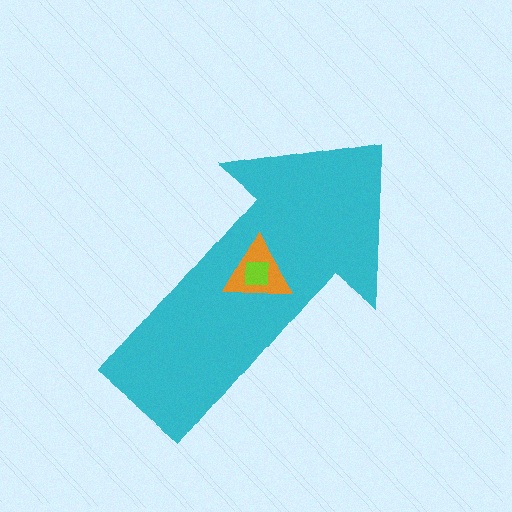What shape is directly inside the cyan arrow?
The orange triangle.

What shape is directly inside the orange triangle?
The lime square.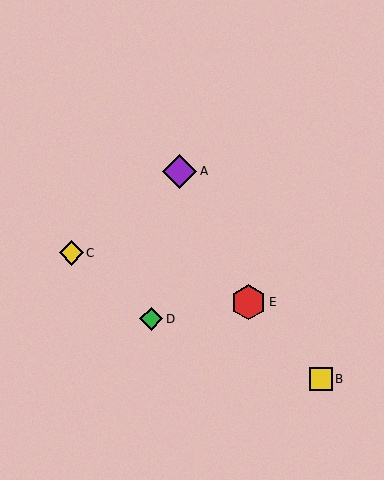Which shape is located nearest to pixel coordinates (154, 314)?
The green diamond (labeled D) at (151, 319) is nearest to that location.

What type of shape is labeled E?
Shape E is a red hexagon.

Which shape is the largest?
The red hexagon (labeled E) is the largest.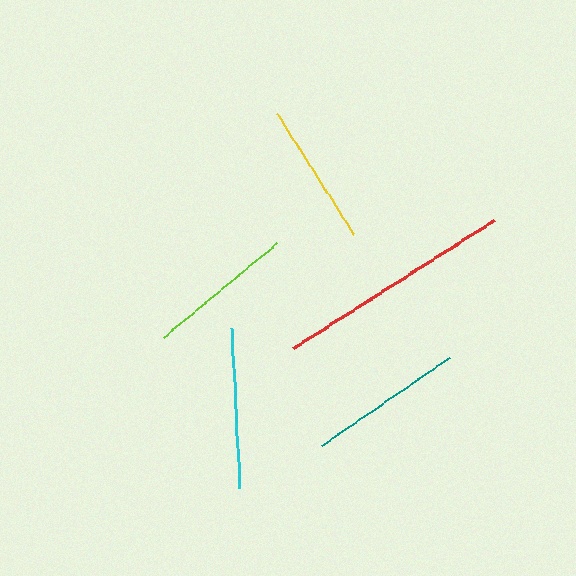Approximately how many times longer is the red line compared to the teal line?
The red line is approximately 1.5 times the length of the teal line.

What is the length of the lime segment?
The lime segment is approximately 147 pixels long.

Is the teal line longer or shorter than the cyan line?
The cyan line is longer than the teal line.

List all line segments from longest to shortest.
From longest to shortest: red, cyan, teal, lime, yellow.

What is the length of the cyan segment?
The cyan segment is approximately 160 pixels long.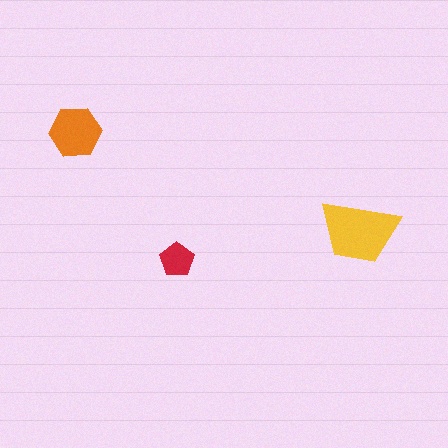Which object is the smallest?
The red pentagon.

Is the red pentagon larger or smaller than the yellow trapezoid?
Smaller.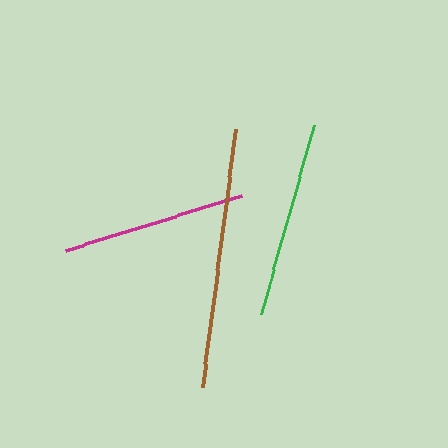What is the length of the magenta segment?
The magenta segment is approximately 184 pixels long.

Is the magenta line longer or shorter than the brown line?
The brown line is longer than the magenta line.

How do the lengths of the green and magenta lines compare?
The green and magenta lines are approximately the same length.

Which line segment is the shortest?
The magenta line is the shortest at approximately 184 pixels.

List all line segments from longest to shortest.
From longest to shortest: brown, green, magenta.